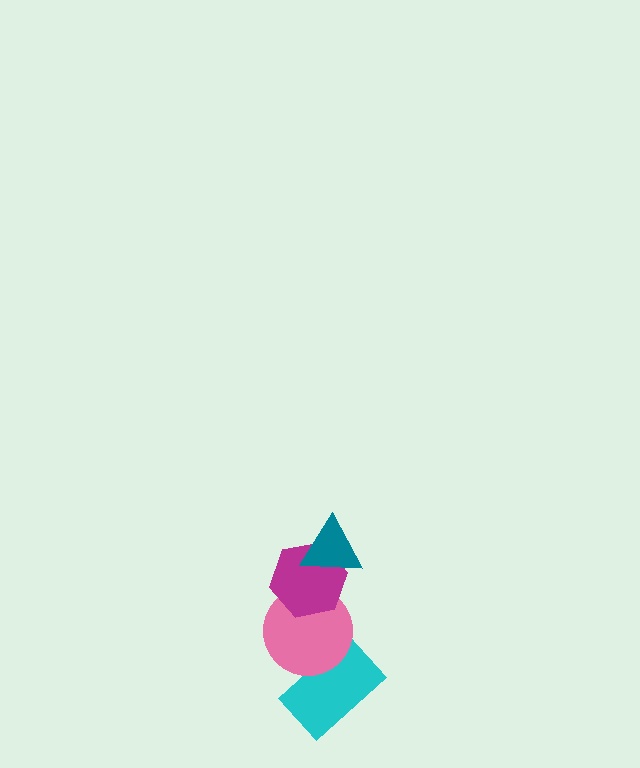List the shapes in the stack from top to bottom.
From top to bottom: the teal triangle, the magenta hexagon, the pink circle, the cyan rectangle.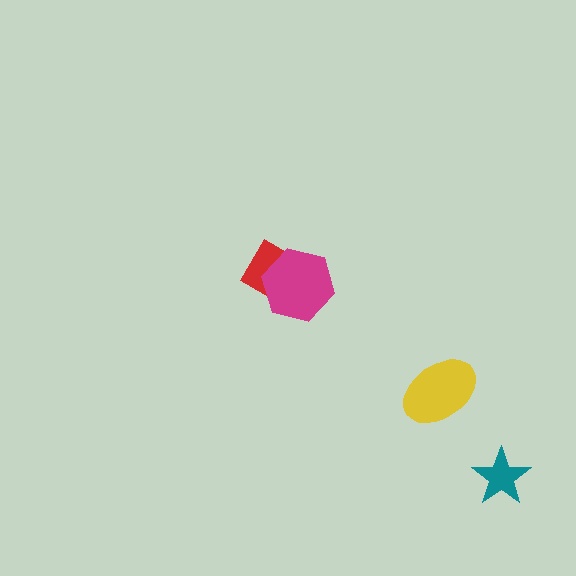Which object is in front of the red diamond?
The magenta hexagon is in front of the red diamond.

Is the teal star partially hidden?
No, no other shape covers it.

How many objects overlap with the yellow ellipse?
0 objects overlap with the yellow ellipse.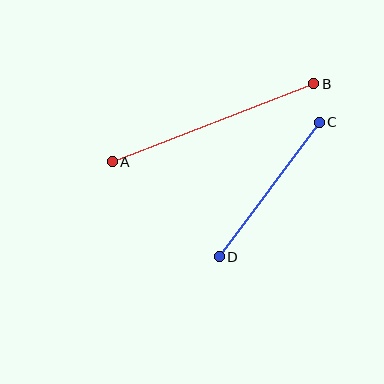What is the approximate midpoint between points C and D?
The midpoint is at approximately (269, 190) pixels.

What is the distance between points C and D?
The distance is approximately 168 pixels.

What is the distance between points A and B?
The distance is approximately 216 pixels.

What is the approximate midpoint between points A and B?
The midpoint is at approximately (213, 123) pixels.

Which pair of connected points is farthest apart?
Points A and B are farthest apart.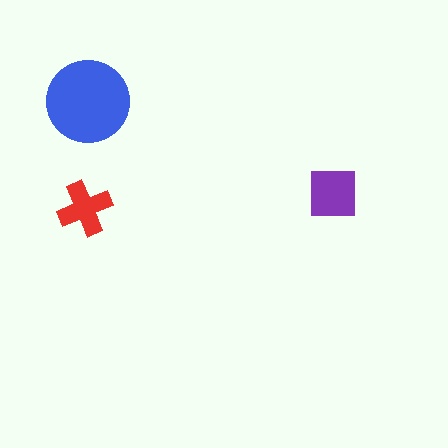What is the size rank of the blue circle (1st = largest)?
1st.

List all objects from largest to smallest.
The blue circle, the purple square, the red cross.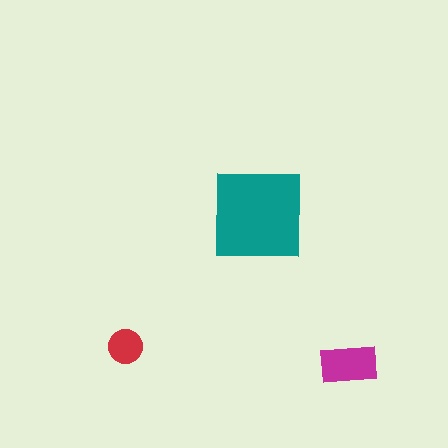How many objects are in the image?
There are 3 objects in the image.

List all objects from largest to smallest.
The teal square, the magenta rectangle, the red circle.